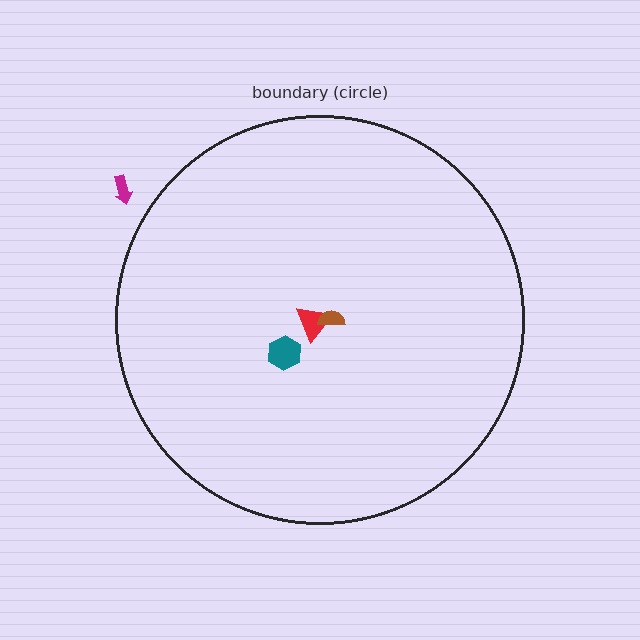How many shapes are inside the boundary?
3 inside, 1 outside.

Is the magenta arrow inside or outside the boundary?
Outside.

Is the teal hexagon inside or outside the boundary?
Inside.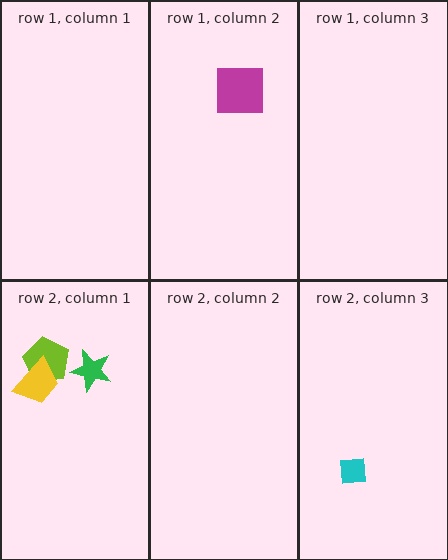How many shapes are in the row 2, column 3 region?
1.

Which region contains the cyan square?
The row 2, column 3 region.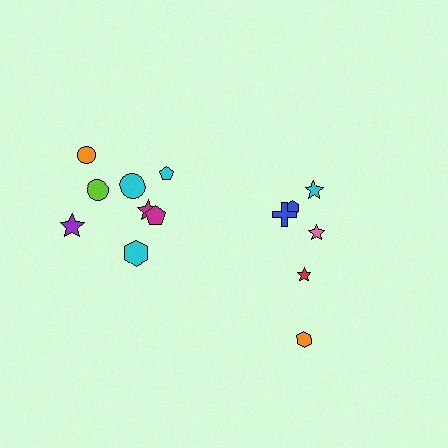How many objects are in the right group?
There are 6 objects.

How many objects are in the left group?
There are 8 objects.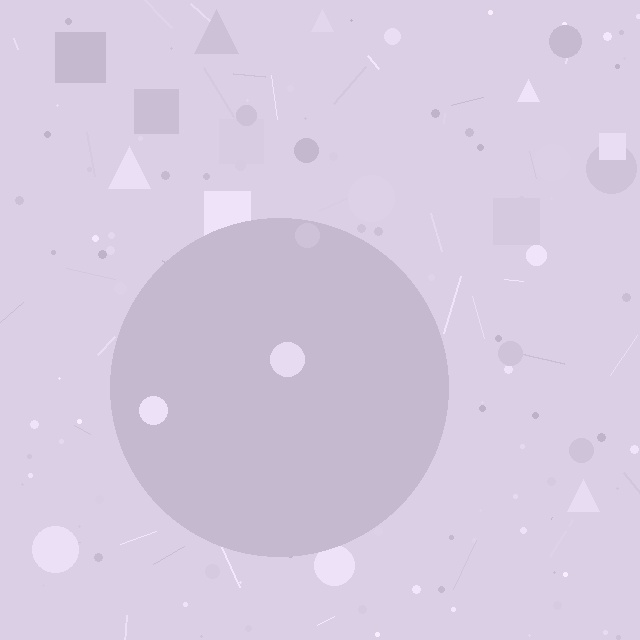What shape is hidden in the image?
A circle is hidden in the image.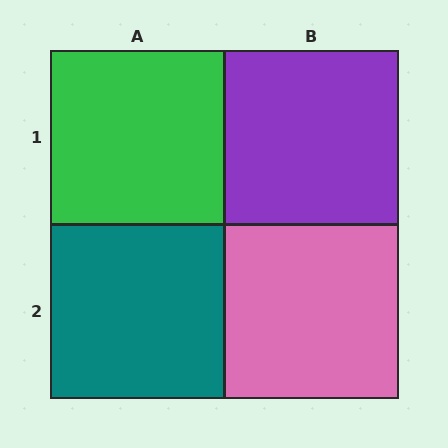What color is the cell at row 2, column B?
Pink.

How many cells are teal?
1 cell is teal.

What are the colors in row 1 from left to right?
Green, purple.